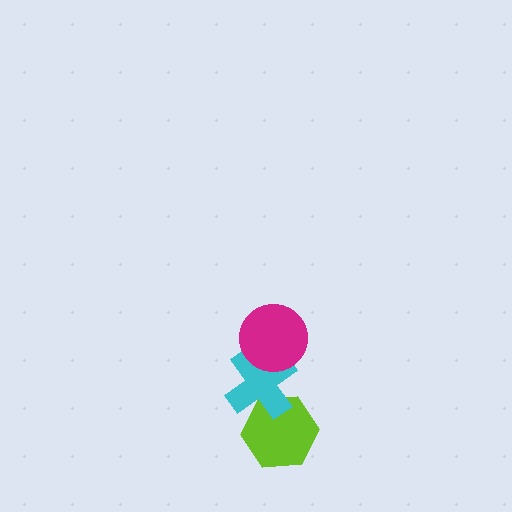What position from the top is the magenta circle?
The magenta circle is 1st from the top.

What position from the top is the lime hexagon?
The lime hexagon is 3rd from the top.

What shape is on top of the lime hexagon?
The cyan cross is on top of the lime hexagon.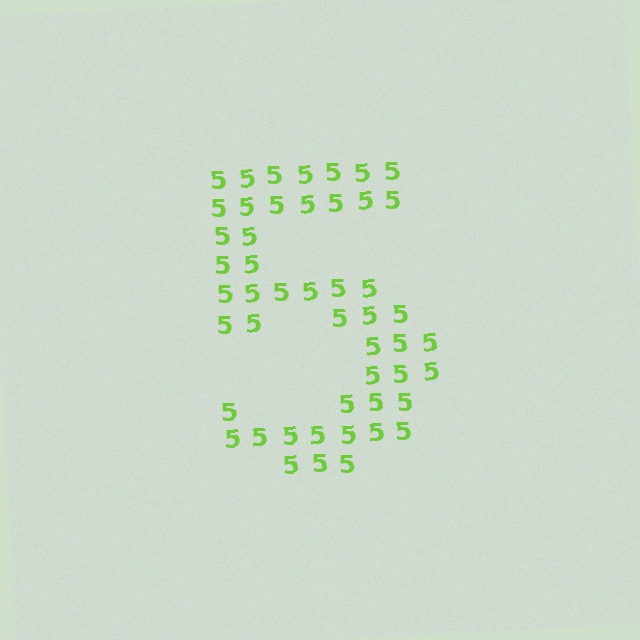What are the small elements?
The small elements are digit 5's.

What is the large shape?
The large shape is the digit 5.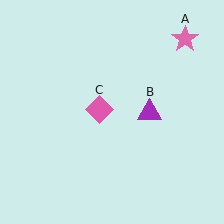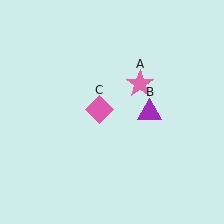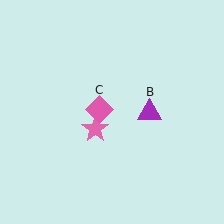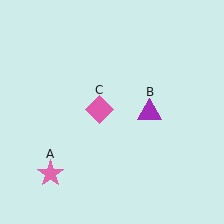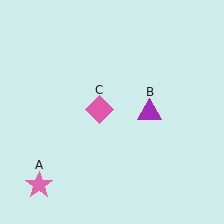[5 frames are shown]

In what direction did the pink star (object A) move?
The pink star (object A) moved down and to the left.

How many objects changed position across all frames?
1 object changed position: pink star (object A).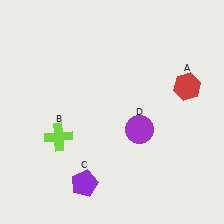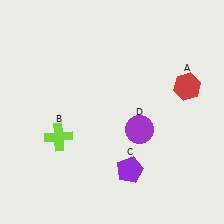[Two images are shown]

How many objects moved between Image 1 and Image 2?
1 object moved between the two images.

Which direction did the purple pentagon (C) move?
The purple pentagon (C) moved right.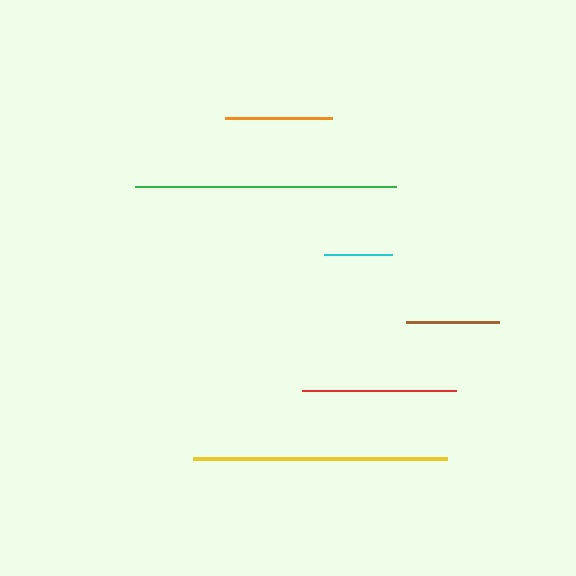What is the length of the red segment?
The red segment is approximately 154 pixels long.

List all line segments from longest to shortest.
From longest to shortest: green, yellow, red, orange, brown, cyan.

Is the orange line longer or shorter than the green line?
The green line is longer than the orange line.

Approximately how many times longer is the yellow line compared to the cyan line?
The yellow line is approximately 3.8 times the length of the cyan line.